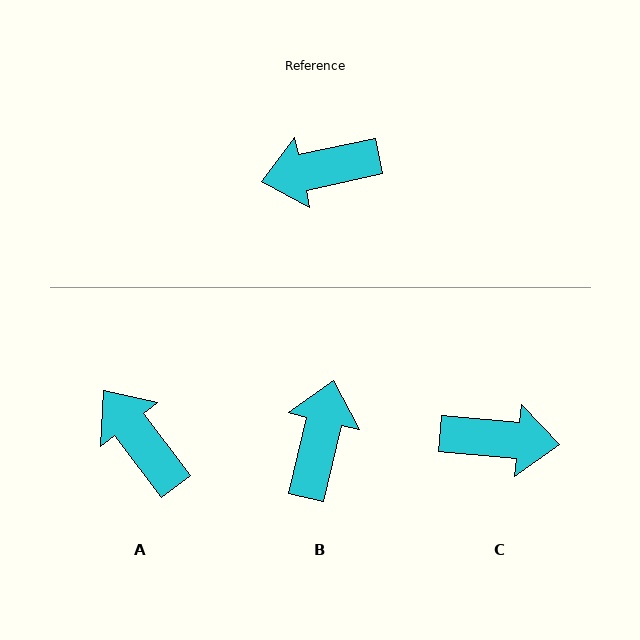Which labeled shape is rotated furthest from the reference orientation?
C, about 162 degrees away.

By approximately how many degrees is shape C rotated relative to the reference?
Approximately 162 degrees counter-clockwise.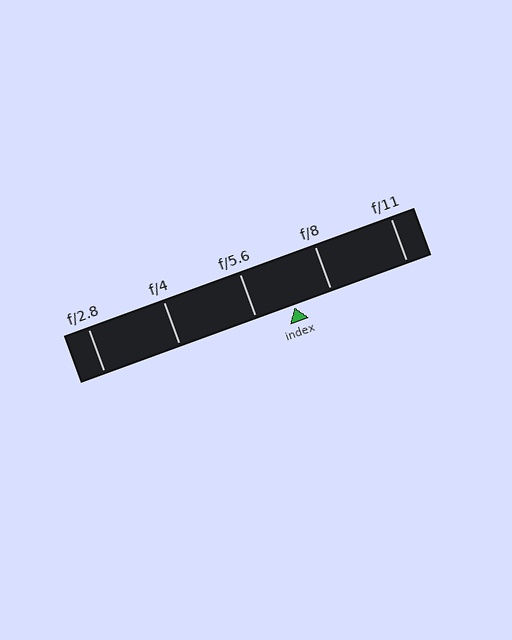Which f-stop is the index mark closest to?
The index mark is closest to f/5.6.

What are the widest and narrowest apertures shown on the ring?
The widest aperture shown is f/2.8 and the narrowest is f/11.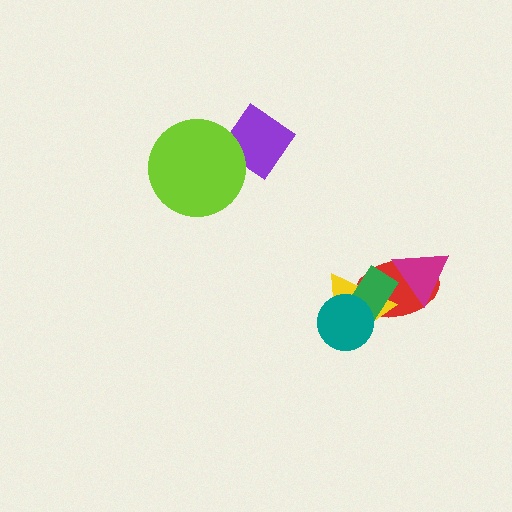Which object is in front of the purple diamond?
The lime circle is in front of the purple diamond.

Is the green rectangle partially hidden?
Yes, it is partially covered by another shape.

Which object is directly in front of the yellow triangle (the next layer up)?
The green rectangle is directly in front of the yellow triangle.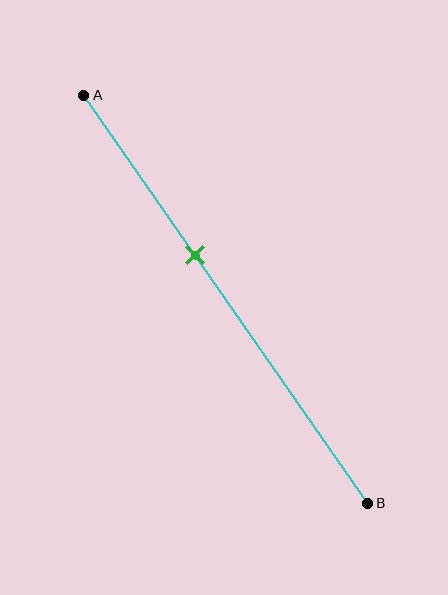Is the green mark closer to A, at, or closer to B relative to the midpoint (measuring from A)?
The green mark is closer to point A than the midpoint of segment AB.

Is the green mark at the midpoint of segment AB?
No, the mark is at about 40% from A, not at the 50% midpoint.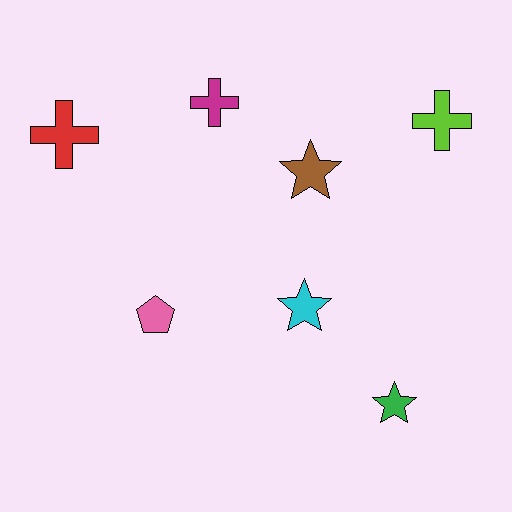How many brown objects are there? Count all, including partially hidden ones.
There is 1 brown object.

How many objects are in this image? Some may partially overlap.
There are 7 objects.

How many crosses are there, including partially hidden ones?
There are 3 crosses.